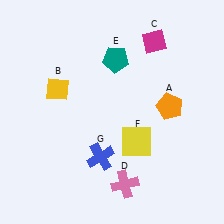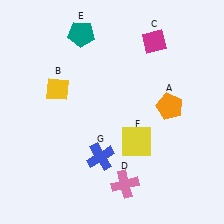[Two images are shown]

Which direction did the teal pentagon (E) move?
The teal pentagon (E) moved left.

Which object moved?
The teal pentagon (E) moved left.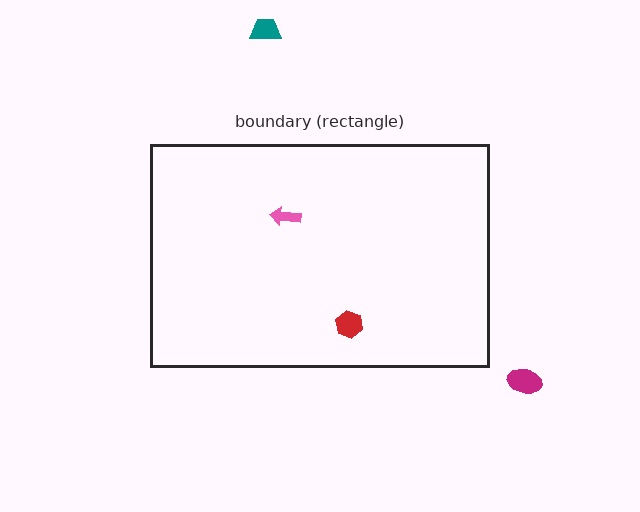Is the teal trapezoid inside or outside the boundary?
Outside.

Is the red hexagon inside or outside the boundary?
Inside.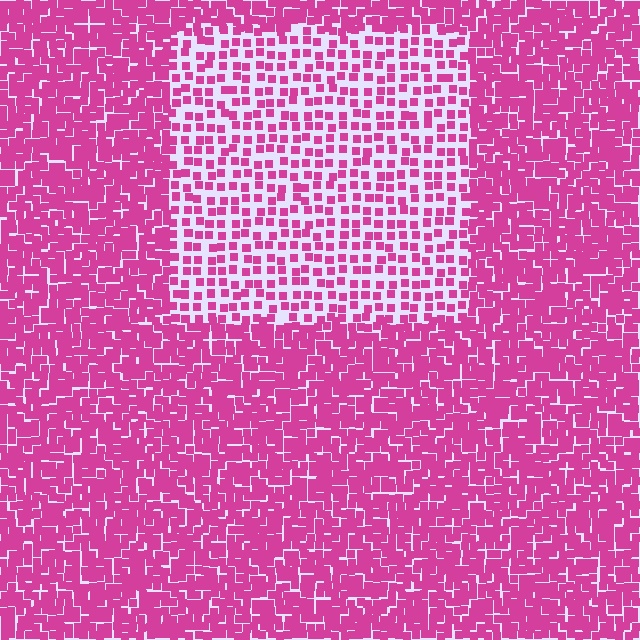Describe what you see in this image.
The image contains small magenta elements arranged at two different densities. A rectangle-shaped region is visible where the elements are less densely packed than the surrounding area.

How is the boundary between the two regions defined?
The boundary is defined by a change in element density (approximately 2.2x ratio). All elements are the same color, size, and shape.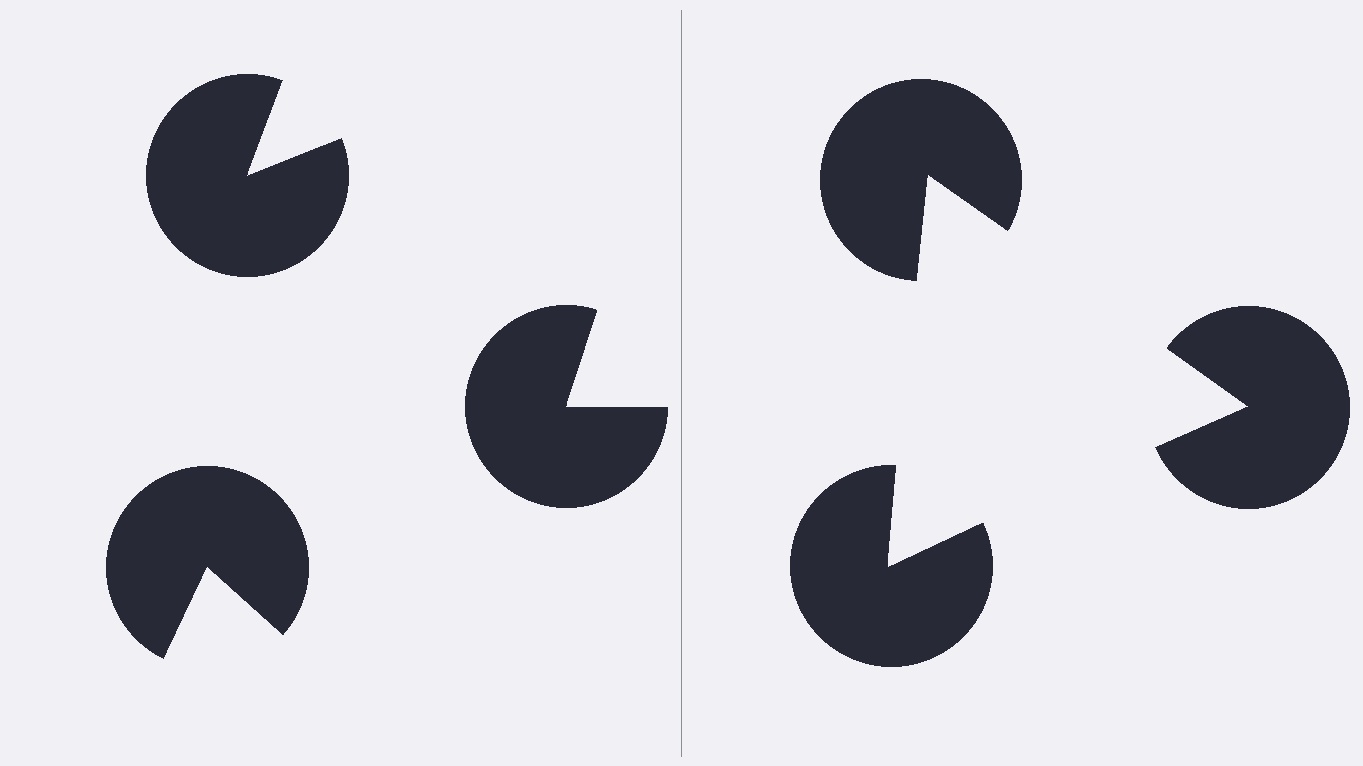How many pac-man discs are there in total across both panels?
6 — 3 on each side.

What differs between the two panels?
The pac-man discs are positioned identically on both sides; only the wedge orientations differ. On the right they align to a triangle; on the left they are misaligned.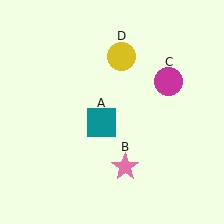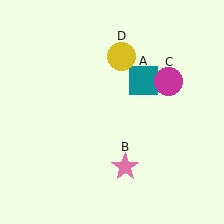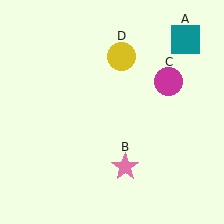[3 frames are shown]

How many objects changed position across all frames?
1 object changed position: teal square (object A).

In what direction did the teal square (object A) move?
The teal square (object A) moved up and to the right.